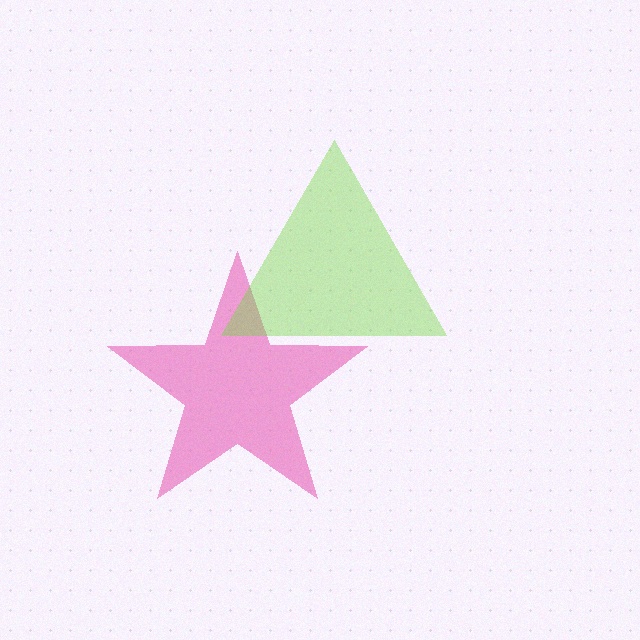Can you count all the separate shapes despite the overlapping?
Yes, there are 2 separate shapes.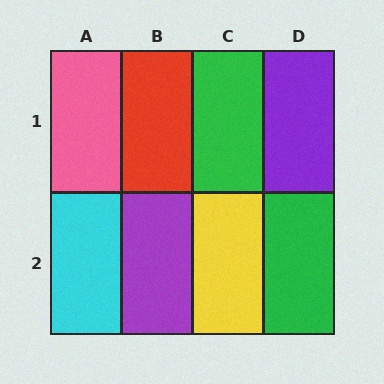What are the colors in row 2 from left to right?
Cyan, purple, yellow, green.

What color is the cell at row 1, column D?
Purple.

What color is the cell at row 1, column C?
Green.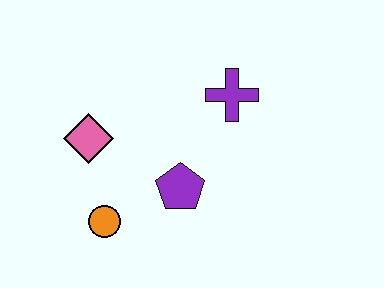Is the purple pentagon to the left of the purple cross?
Yes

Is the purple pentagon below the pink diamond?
Yes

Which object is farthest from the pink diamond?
The purple cross is farthest from the pink diamond.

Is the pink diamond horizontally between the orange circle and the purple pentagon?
No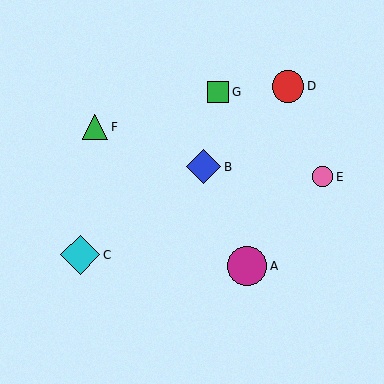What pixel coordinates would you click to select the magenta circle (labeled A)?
Click at (247, 266) to select the magenta circle A.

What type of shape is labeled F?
Shape F is a green triangle.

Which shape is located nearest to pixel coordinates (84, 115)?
The green triangle (labeled F) at (95, 127) is nearest to that location.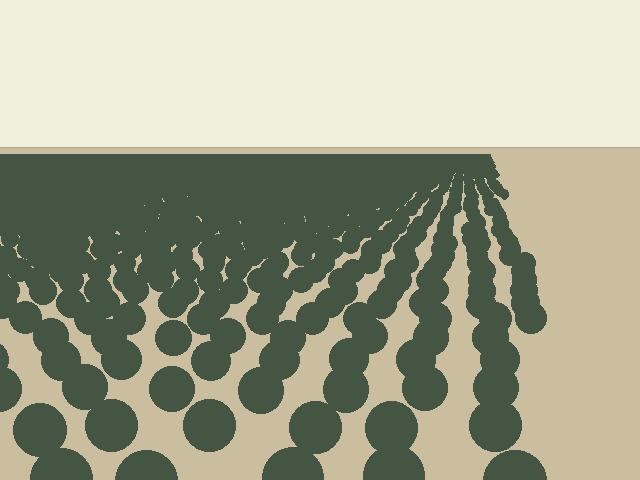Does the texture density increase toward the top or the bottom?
Density increases toward the top.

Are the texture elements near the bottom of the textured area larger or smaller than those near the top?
Larger. Near the bottom, elements are closer to the viewer and appear at a bigger on-screen size.